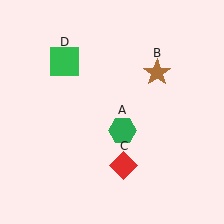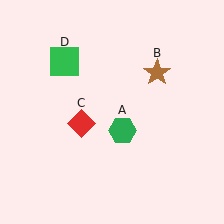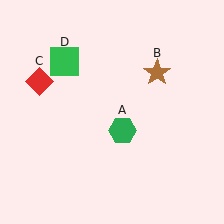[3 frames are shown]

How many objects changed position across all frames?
1 object changed position: red diamond (object C).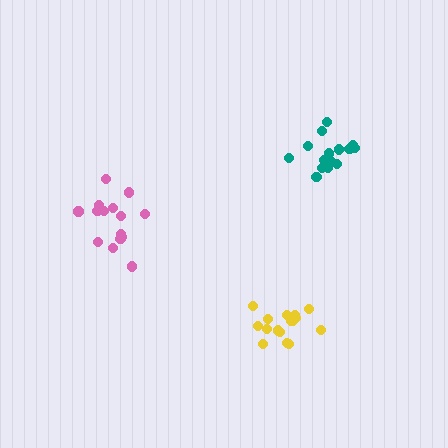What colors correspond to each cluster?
The clusters are colored: pink, teal, yellow.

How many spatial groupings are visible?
There are 3 spatial groupings.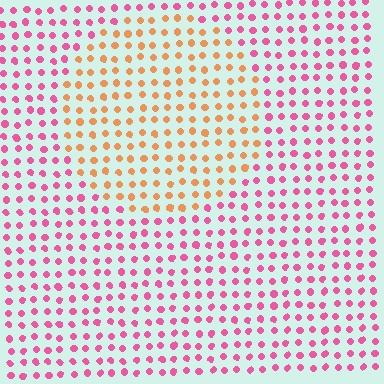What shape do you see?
I see a circle.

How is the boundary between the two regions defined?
The boundary is defined purely by a slight shift in hue (about 54 degrees). Spacing, size, and orientation are identical on both sides.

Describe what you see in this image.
The image is filled with small pink elements in a uniform arrangement. A circle-shaped region is visible where the elements are tinted to a slightly different hue, forming a subtle color boundary.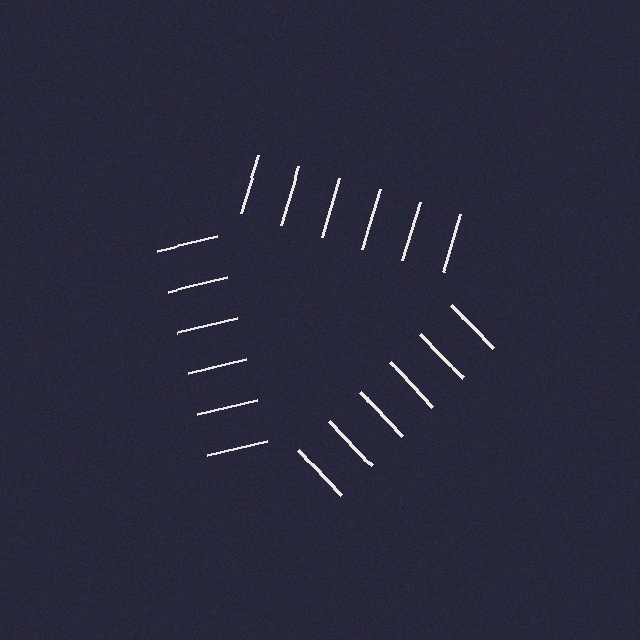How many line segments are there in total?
18 — 6 along each of the 3 edges.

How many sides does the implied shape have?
3 sides — the line-ends trace a triangle.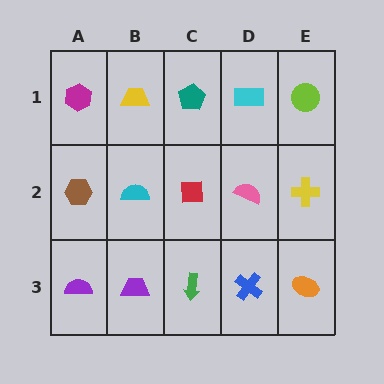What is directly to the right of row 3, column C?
A blue cross.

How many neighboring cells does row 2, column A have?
3.